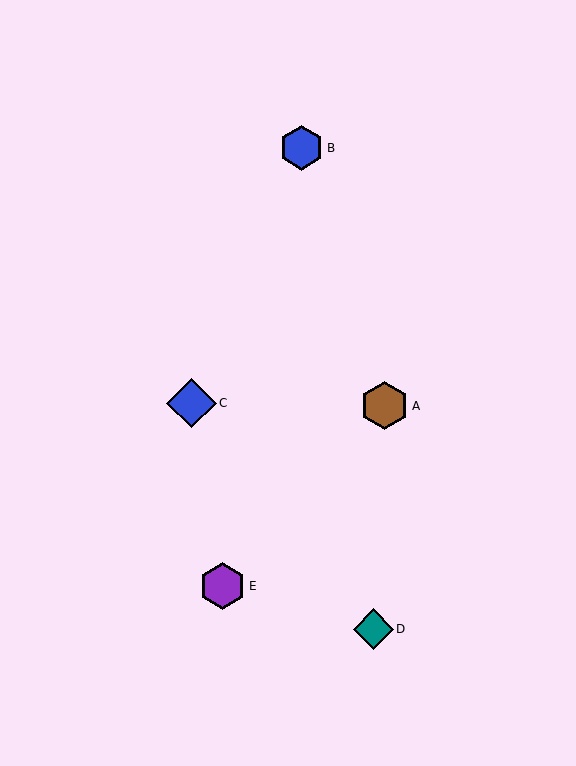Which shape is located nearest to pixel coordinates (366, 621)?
The teal diamond (labeled D) at (373, 629) is nearest to that location.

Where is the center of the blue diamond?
The center of the blue diamond is at (191, 403).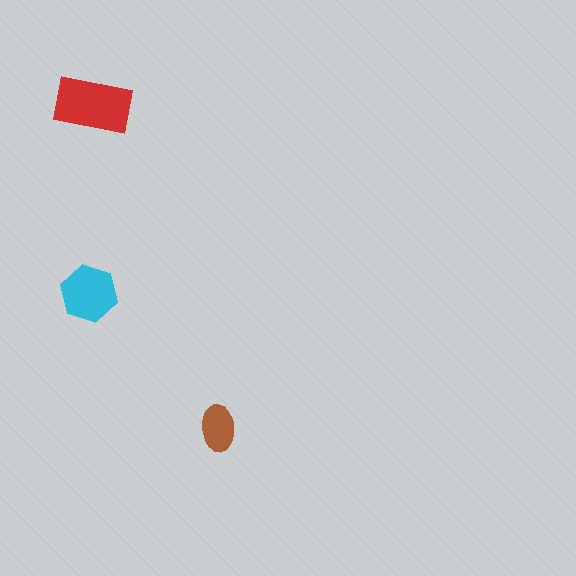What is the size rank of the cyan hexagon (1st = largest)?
2nd.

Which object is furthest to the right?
The brown ellipse is rightmost.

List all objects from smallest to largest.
The brown ellipse, the cyan hexagon, the red rectangle.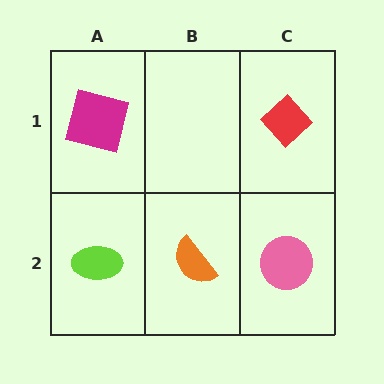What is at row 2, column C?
A pink circle.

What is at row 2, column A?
A lime ellipse.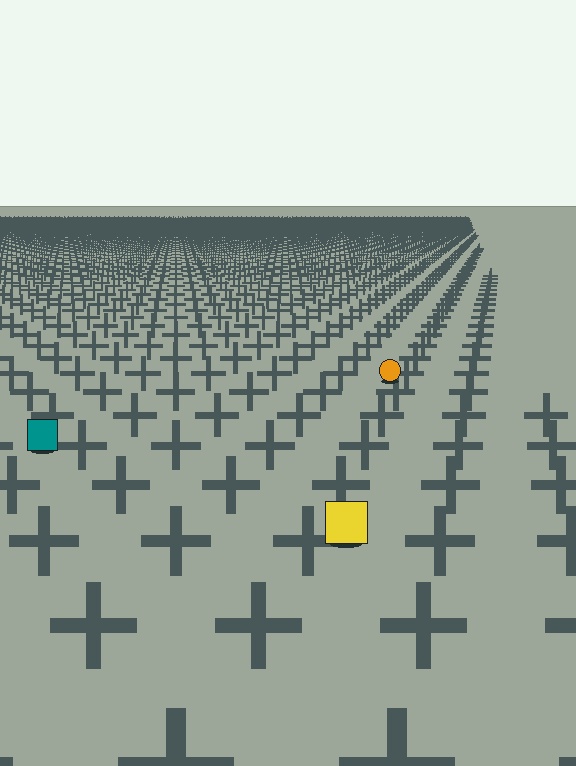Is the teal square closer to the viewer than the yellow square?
No. The yellow square is closer — you can tell from the texture gradient: the ground texture is coarser near it.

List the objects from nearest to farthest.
From nearest to farthest: the yellow square, the teal square, the orange circle.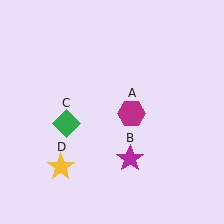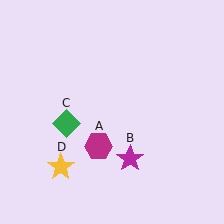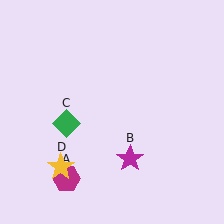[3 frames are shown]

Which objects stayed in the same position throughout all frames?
Magenta star (object B) and green diamond (object C) and yellow star (object D) remained stationary.